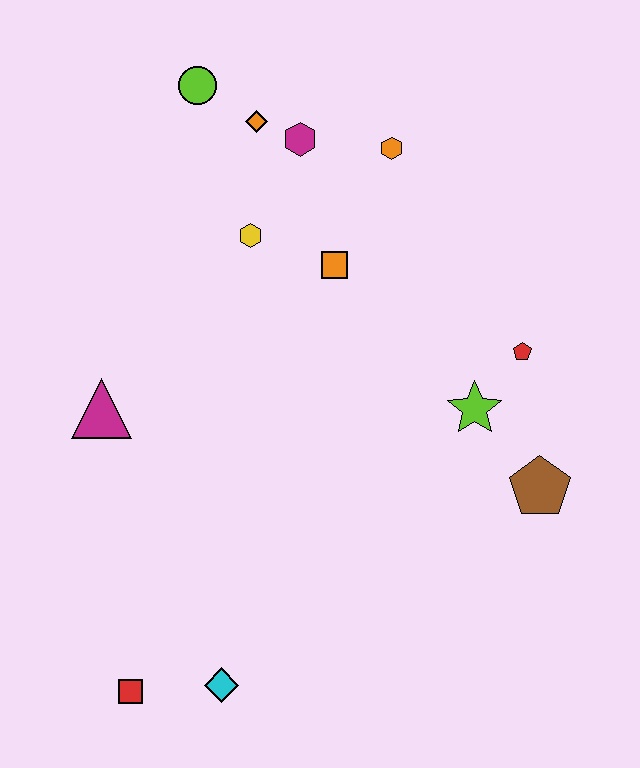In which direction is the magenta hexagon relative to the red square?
The magenta hexagon is above the red square.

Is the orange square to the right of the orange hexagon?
No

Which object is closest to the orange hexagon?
The magenta hexagon is closest to the orange hexagon.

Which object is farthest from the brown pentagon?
The lime circle is farthest from the brown pentagon.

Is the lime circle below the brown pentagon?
No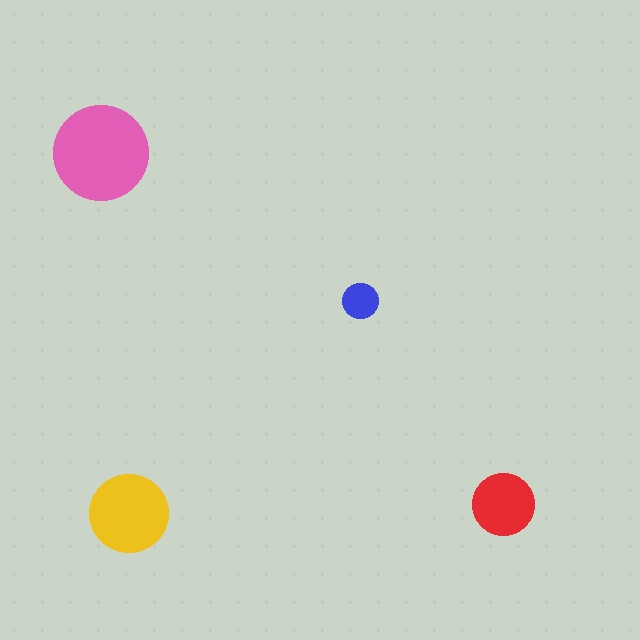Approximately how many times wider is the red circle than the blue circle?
About 1.5 times wider.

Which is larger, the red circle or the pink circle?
The pink one.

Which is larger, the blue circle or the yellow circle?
The yellow one.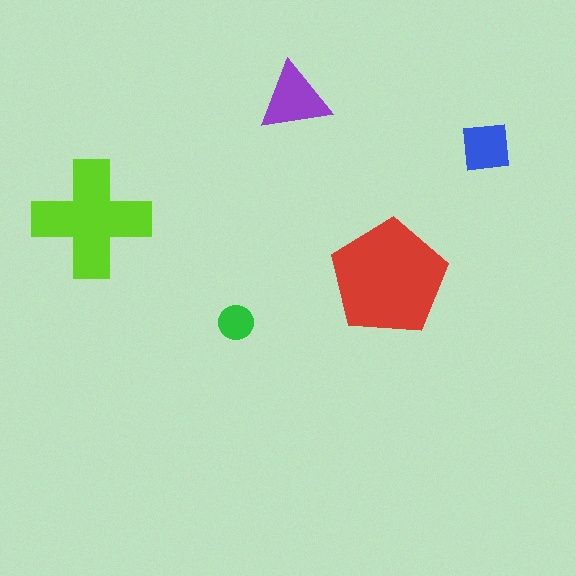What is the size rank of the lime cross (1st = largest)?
2nd.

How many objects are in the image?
There are 5 objects in the image.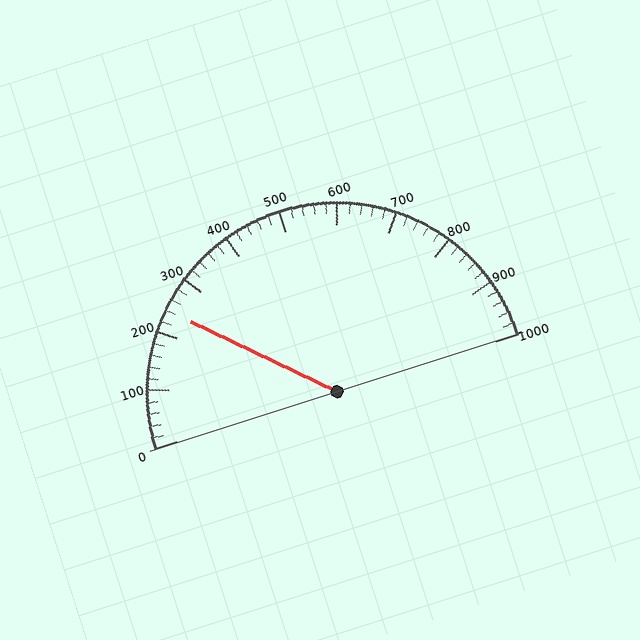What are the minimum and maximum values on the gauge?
The gauge ranges from 0 to 1000.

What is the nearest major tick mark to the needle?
The nearest major tick mark is 200.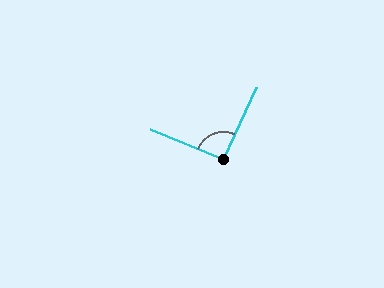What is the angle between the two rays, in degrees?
Approximately 93 degrees.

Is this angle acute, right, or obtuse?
It is approximately a right angle.